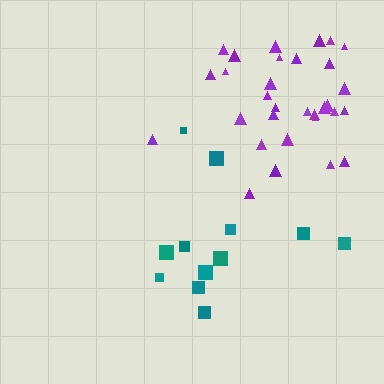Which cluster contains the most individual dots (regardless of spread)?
Purple (31).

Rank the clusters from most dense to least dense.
purple, teal.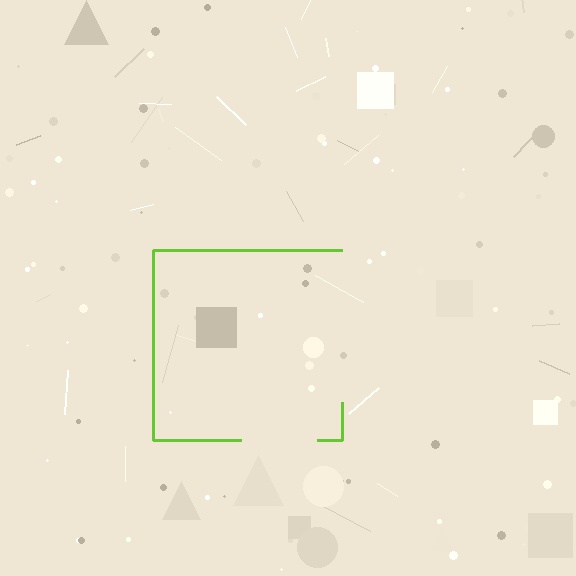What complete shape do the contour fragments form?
The contour fragments form a square.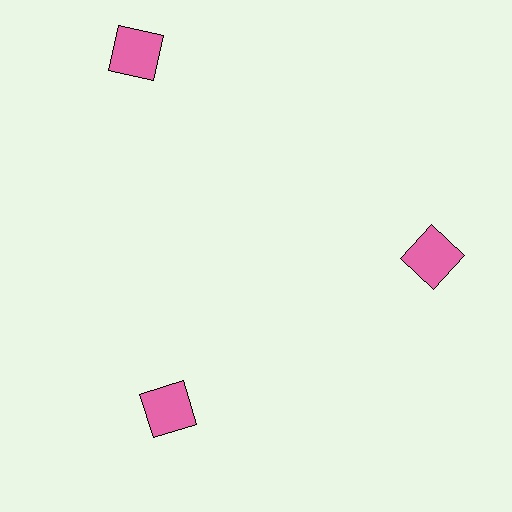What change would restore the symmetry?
The symmetry would be restored by moving it inward, back onto the ring so that all 3 squares sit at equal angles and equal distance from the center.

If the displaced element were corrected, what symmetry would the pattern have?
It would have 3-fold rotational symmetry — the pattern would map onto itself every 120 degrees.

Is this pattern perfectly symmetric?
No. The 3 pink squares are arranged in a ring, but one element near the 11 o'clock position is pushed outward from the center, breaking the 3-fold rotational symmetry.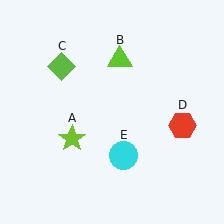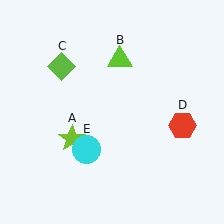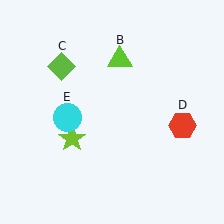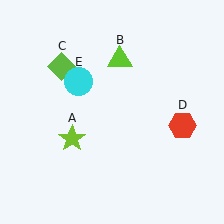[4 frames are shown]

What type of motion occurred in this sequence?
The cyan circle (object E) rotated clockwise around the center of the scene.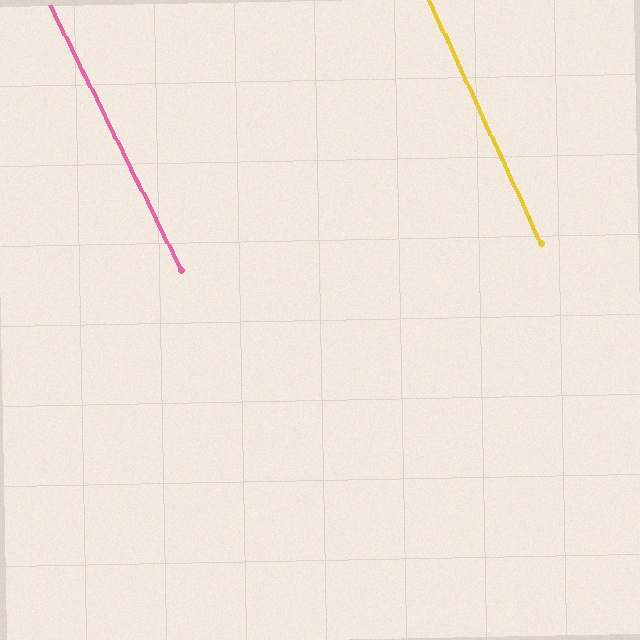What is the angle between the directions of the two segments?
Approximately 1 degree.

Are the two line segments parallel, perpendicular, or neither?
Parallel — their directions differ by only 1.4°.